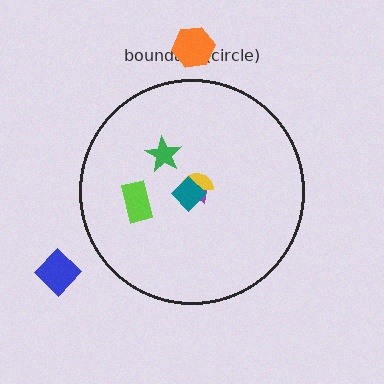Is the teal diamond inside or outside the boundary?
Inside.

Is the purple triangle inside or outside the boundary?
Inside.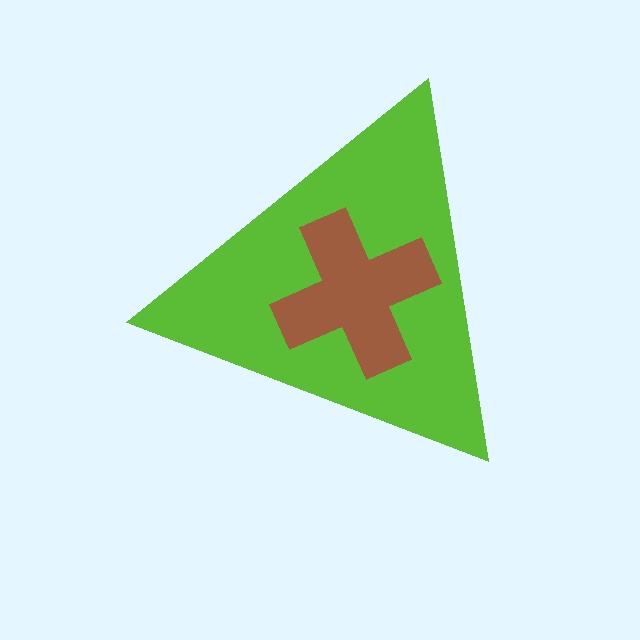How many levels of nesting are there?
2.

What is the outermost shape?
The lime triangle.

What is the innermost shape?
The brown cross.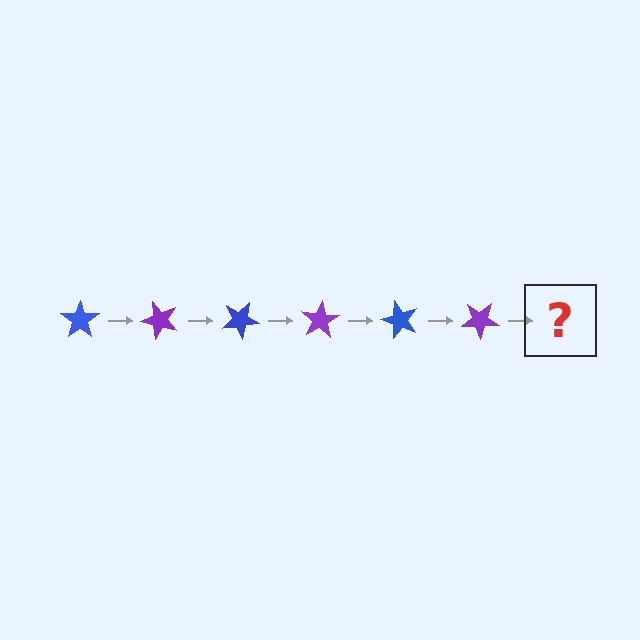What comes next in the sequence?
The next element should be a blue star, rotated 300 degrees from the start.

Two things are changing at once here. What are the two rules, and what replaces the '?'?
The two rules are that it rotates 50 degrees each step and the color cycles through blue and purple. The '?' should be a blue star, rotated 300 degrees from the start.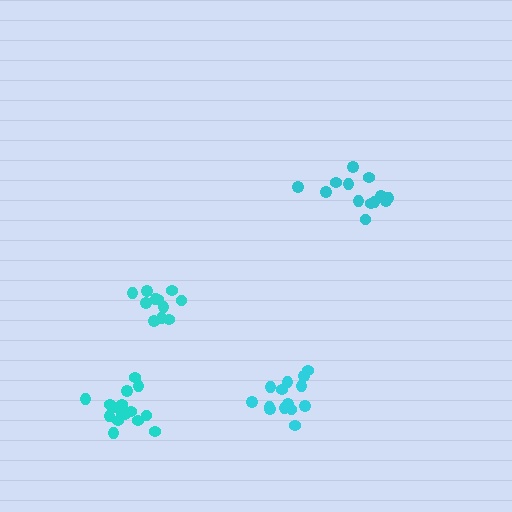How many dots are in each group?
Group 1: 13 dots, Group 2: 14 dots, Group 3: 11 dots, Group 4: 17 dots (55 total).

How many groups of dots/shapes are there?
There are 4 groups.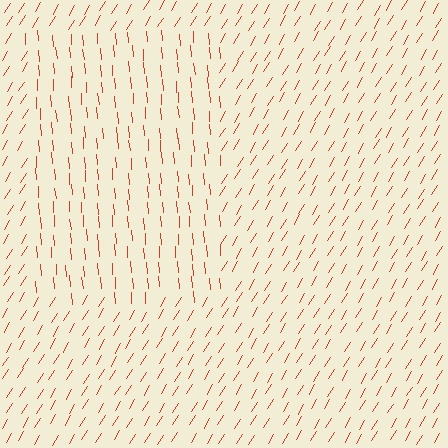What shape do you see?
I see a rectangle.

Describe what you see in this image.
The image is filled with small red line segments. A rectangle region in the image has lines oriented differently from the surrounding lines, creating a visible texture boundary.